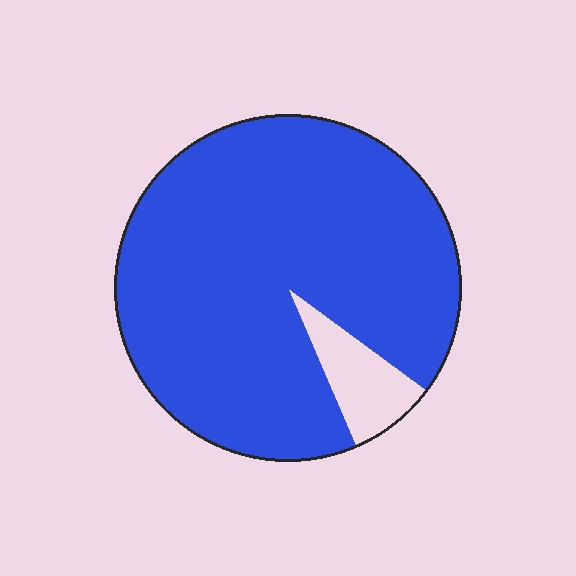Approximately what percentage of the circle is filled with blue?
Approximately 90%.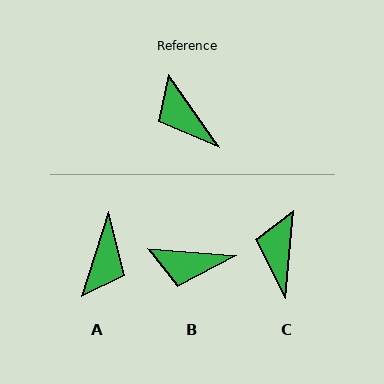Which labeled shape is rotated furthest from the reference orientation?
A, about 127 degrees away.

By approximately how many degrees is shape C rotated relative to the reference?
Approximately 40 degrees clockwise.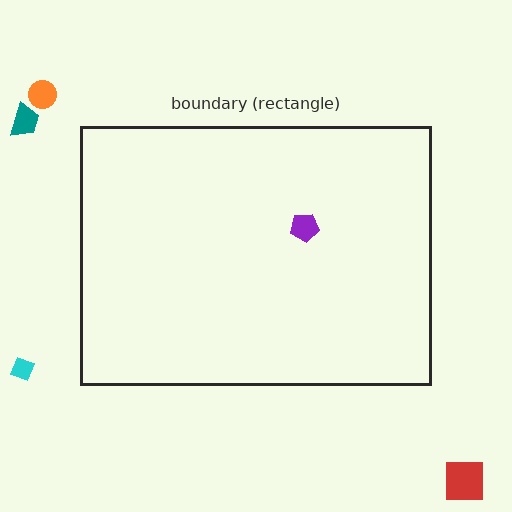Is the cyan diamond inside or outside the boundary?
Outside.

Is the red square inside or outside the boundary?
Outside.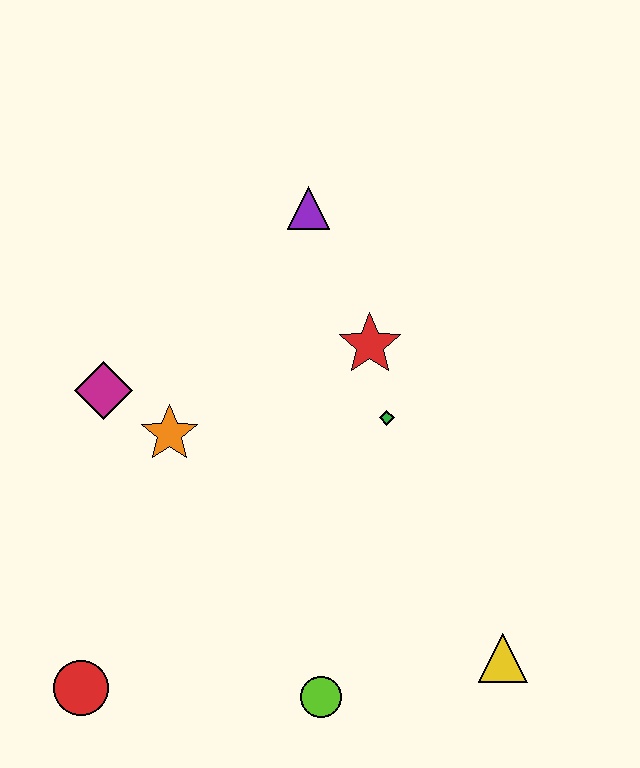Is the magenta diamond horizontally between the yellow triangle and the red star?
No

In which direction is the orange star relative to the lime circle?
The orange star is above the lime circle.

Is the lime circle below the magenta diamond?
Yes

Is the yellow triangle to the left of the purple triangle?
No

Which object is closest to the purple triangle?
The red star is closest to the purple triangle.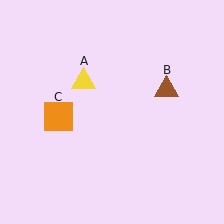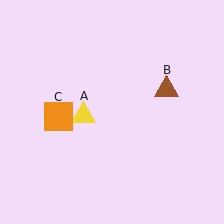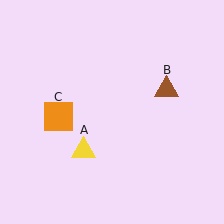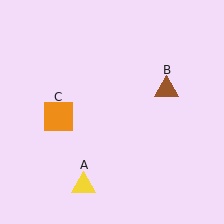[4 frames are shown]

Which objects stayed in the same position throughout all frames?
Brown triangle (object B) and orange square (object C) remained stationary.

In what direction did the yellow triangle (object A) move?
The yellow triangle (object A) moved down.